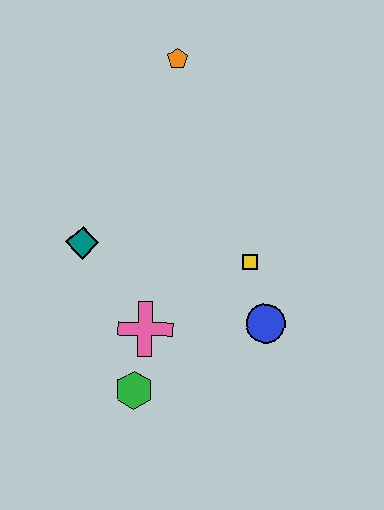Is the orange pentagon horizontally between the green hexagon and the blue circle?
Yes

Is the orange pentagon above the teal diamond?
Yes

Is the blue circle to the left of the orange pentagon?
No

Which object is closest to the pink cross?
The green hexagon is closest to the pink cross.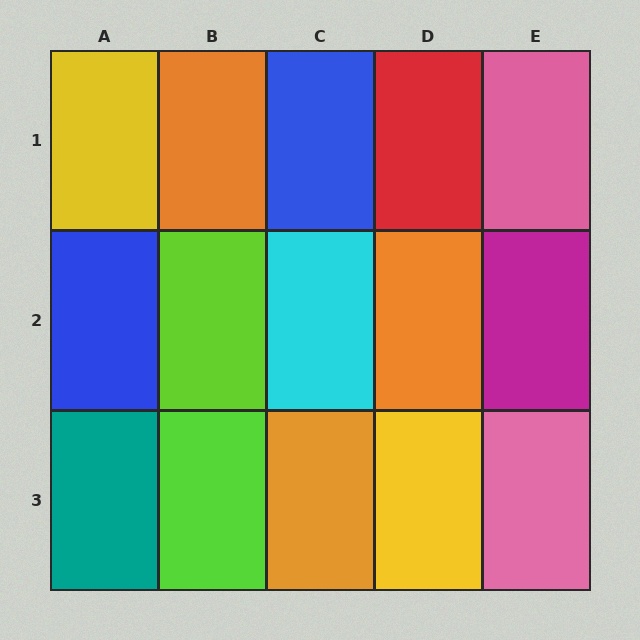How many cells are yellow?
2 cells are yellow.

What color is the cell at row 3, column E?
Pink.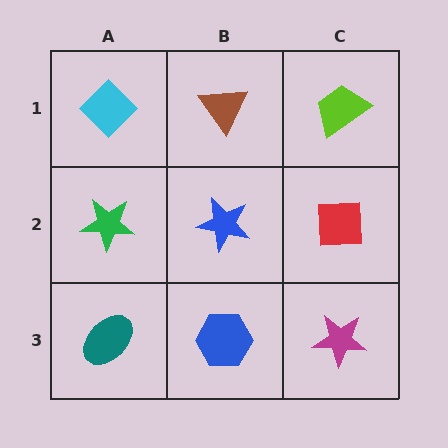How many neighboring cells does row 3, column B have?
3.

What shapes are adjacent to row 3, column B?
A blue star (row 2, column B), a teal ellipse (row 3, column A), a magenta star (row 3, column C).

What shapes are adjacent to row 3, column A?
A green star (row 2, column A), a blue hexagon (row 3, column B).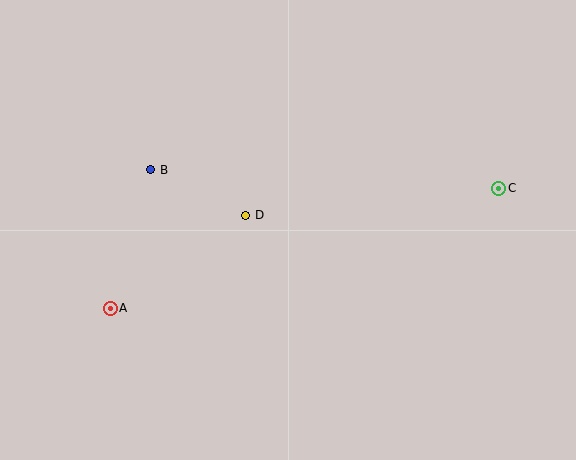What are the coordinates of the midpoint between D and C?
The midpoint between D and C is at (372, 202).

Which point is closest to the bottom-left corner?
Point A is closest to the bottom-left corner.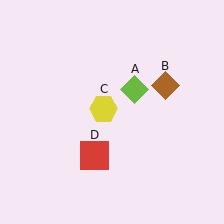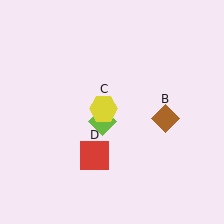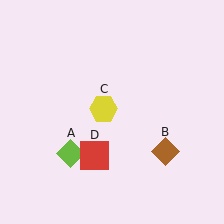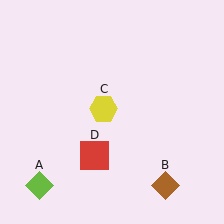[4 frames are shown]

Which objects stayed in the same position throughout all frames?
Yellow hexagon (object C) and red square (object D) remained stationary.